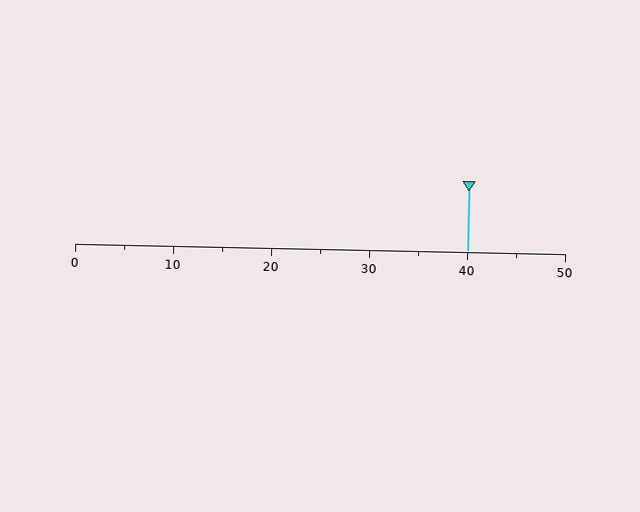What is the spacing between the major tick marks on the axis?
The major ticks are spaced 10 apart.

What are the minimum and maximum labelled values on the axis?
The axis runs from 0 to 50.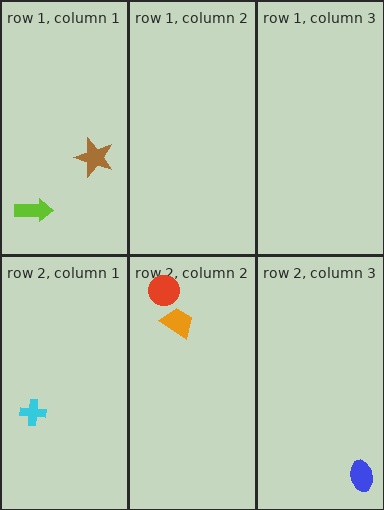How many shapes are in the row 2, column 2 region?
2.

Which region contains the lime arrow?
The row 1, column 1 region.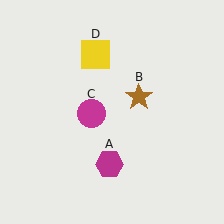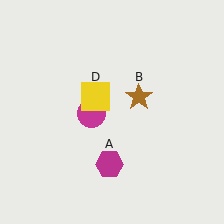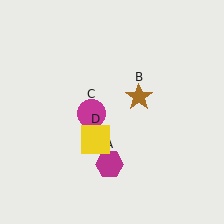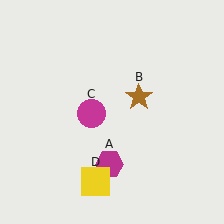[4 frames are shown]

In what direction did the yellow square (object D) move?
The yellow square (object D) moved down.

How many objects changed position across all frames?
1 object changed position: yellow square (object D).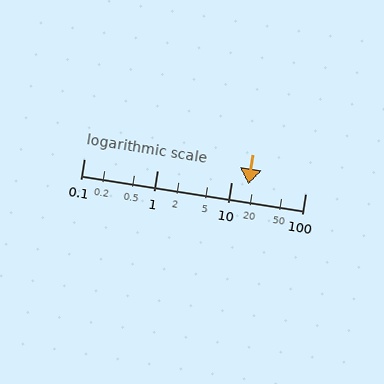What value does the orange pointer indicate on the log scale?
The pointer indicates approximately 17.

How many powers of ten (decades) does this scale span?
The scale spans 3 decades, from 0.1 to 100.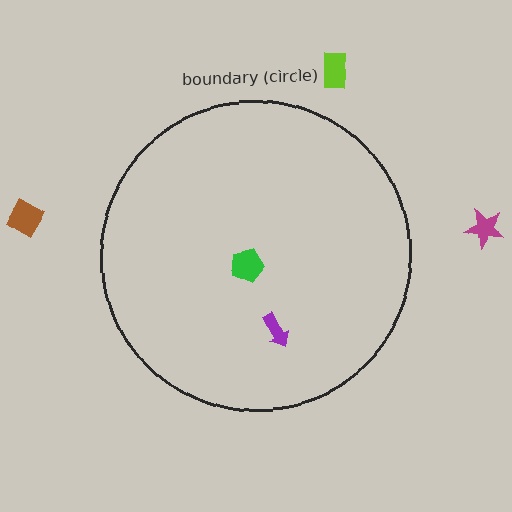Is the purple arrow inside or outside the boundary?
Inside.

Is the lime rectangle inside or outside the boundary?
Outside.